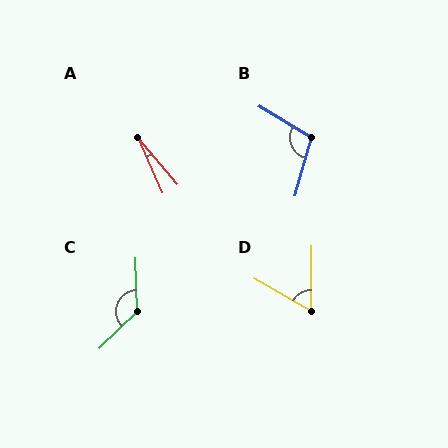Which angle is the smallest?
A, at approximately 16 degrees.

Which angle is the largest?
C, at approximately 132 degrees.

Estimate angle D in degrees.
Approximately 61 degrees.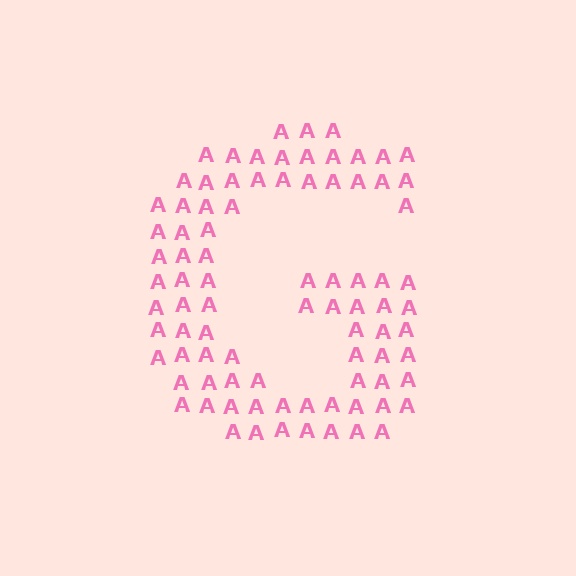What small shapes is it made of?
It is made of small letter A's.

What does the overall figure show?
The overall figure shows the letter G.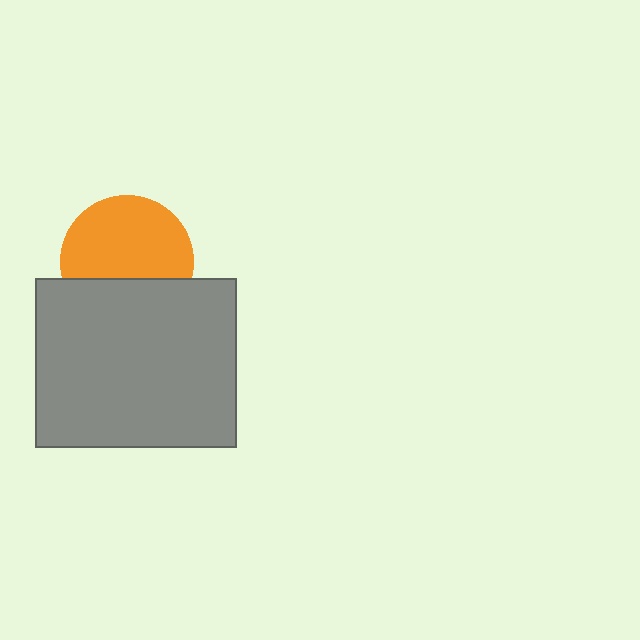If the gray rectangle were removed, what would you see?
You would see the complete orange circle.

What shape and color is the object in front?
The object in front is a gray rectangle.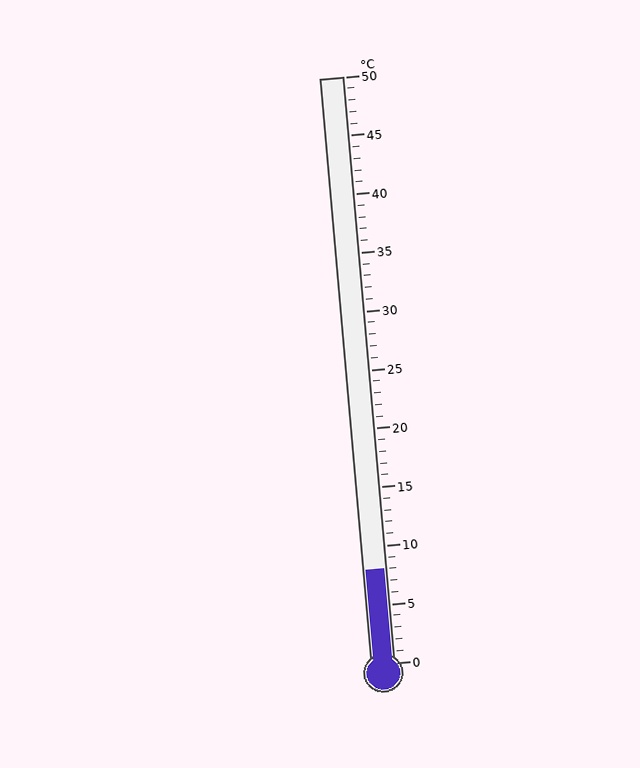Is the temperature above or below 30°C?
The temperature is below 30°C.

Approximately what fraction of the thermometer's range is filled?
The thermometer is filled to approximately 15% of its range.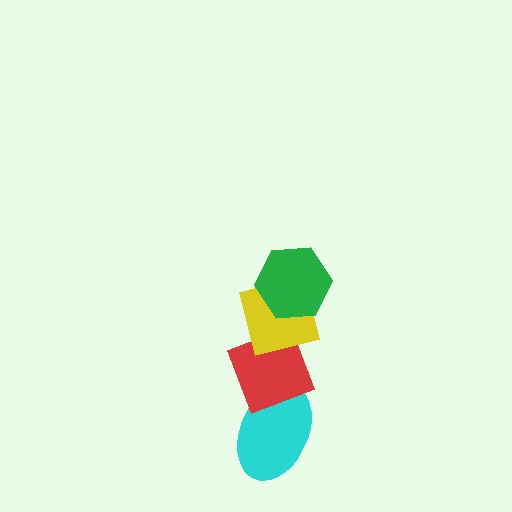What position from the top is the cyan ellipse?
The cyan ellipse is 4th from the top.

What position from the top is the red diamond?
The red diamond is 3rd from the top.